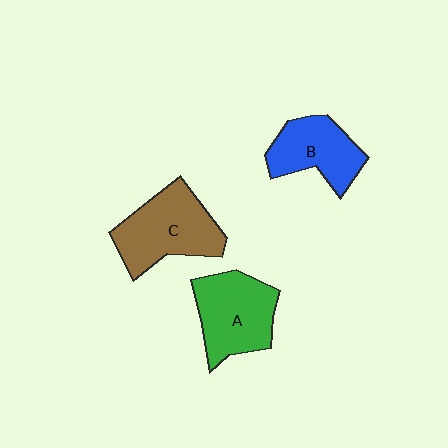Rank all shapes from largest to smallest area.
From largest to smallest: C (brown), A (green), B (blue).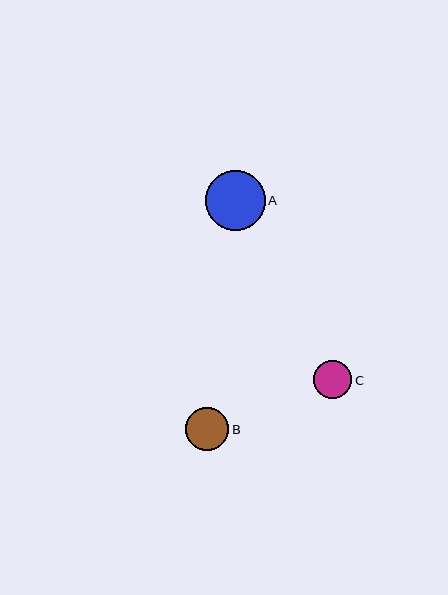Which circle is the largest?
Circle A is the largest with a size of approximately 60 pixels.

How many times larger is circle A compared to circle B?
Circle A is approximately 1.4 times the size of circle B.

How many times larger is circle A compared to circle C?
Circle A is approximately 1.6 times the size of circle C.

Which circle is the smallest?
Circle C is the smallest with a size of approximately 38 pixels.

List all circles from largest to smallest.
From largest to smallest: A, B, C.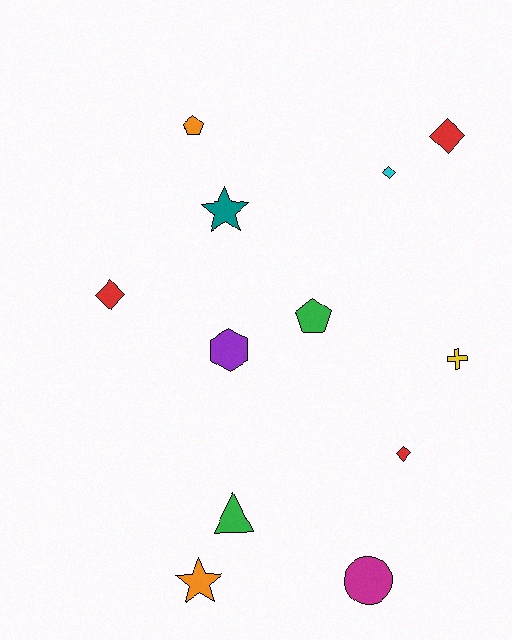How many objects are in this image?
There are 12 objects.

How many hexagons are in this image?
There is 1 hexagon.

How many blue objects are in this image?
There are no blue objects.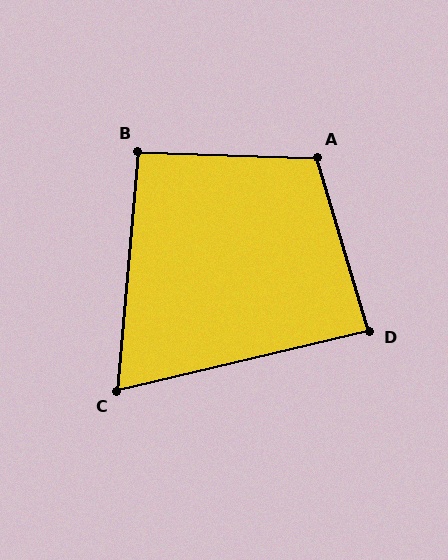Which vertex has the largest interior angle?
A, at approximately 108 degrees.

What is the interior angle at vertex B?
Approximately 93 degrees (approximately right).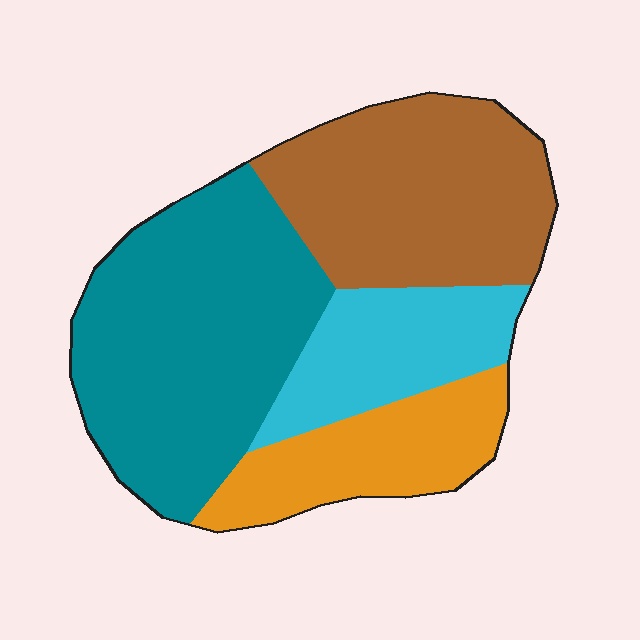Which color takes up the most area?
Teal, at roughly 40%.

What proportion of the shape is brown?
Brown takes up between a sixth and a third of the shape.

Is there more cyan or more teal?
Teal.